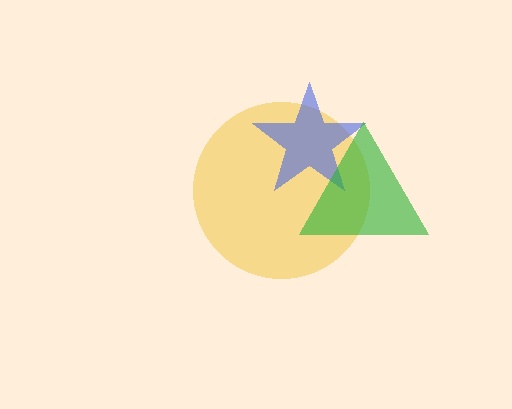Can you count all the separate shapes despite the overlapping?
Yes, there are 3 separate shapes.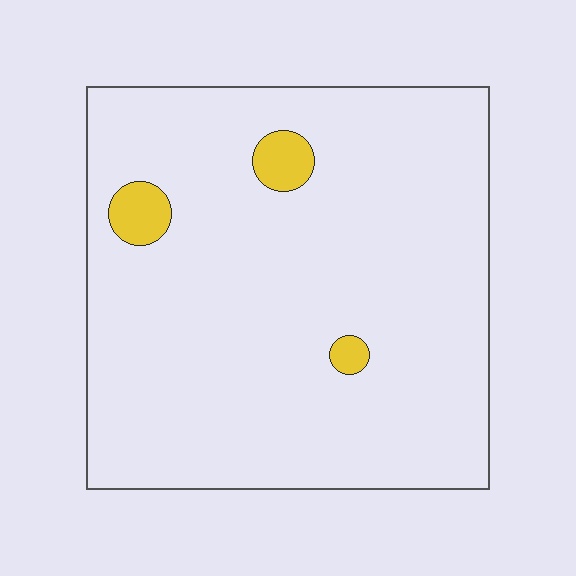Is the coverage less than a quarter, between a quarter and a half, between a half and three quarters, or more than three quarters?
Less than a quarter.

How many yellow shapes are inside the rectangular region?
3.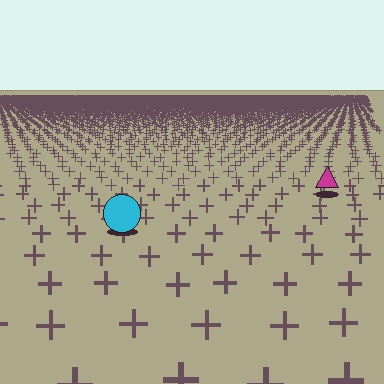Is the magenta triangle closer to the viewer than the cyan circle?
No. The cyan circle is closer — you can tell from the texture gradient: the ground texture is coarser near it.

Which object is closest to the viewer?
The cyan circle is closest. The texture marks near it are larger and more spread out.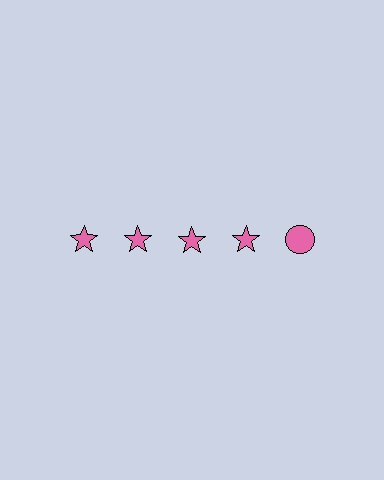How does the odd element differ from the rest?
It has a different shape: circle instead of star.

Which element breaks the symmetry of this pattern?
The pink circle in the top row, rightmost column breaks the symmetry. All other shapes are pink stars.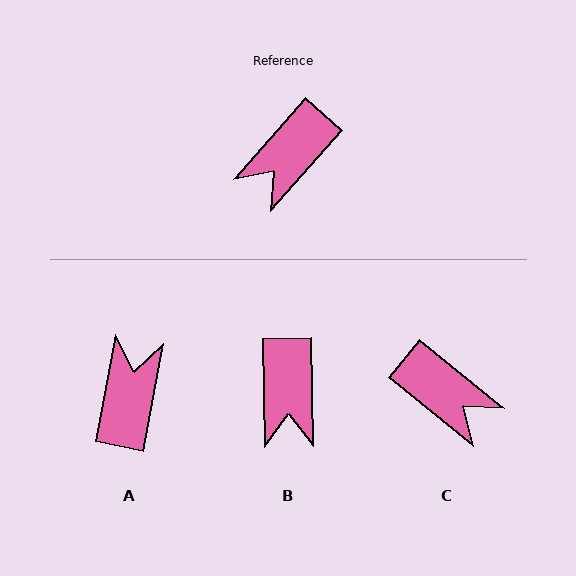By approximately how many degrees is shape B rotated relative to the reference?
Approximately 43 degrees counter-clockwise.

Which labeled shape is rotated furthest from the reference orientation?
A, about 149 degrees away.